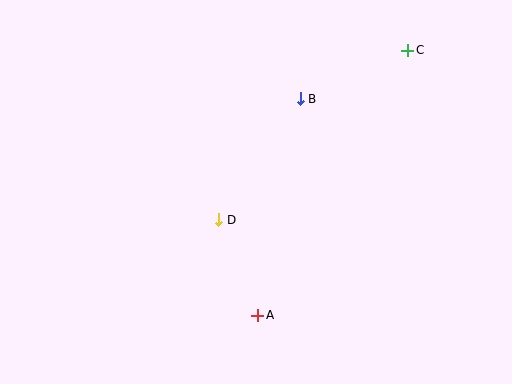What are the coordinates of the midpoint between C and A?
The midpoint between C and A is at (333, 183).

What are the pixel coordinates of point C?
Point C is at (408, 50).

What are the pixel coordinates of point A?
Point A is at (258, 315).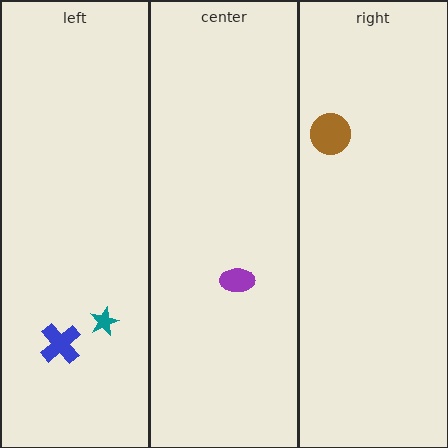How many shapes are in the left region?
2.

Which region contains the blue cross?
The left region.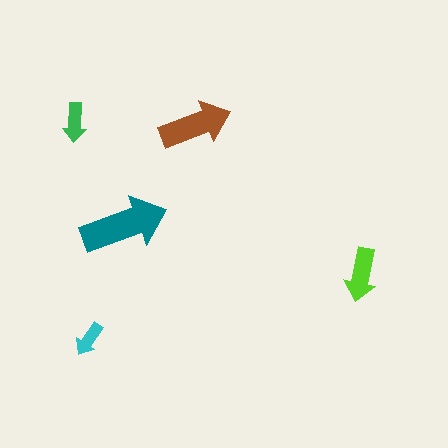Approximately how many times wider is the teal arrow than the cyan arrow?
About 2.5 times wider.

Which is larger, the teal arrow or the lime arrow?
The teal one.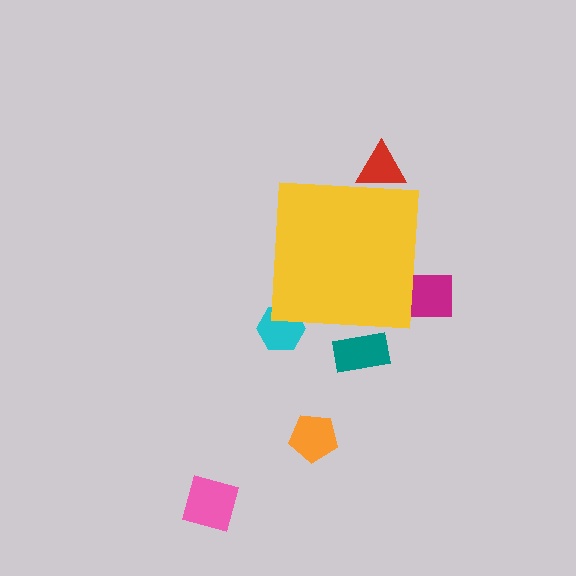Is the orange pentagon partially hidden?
No, the orange pentagon is fully visible.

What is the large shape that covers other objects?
A yellow square.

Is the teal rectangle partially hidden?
Yes, the teal rectangle is partially hidden behind the yellow square.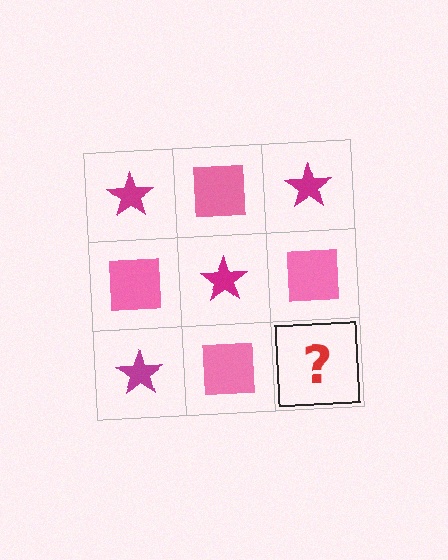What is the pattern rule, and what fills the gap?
The rule is that it alternates magenta star and pink square in a checkerboard pattern. The gap should be filled with a magenta star.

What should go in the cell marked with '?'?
The missing cell should contain a magenta star.